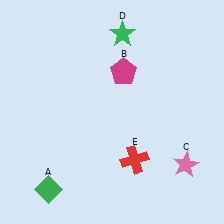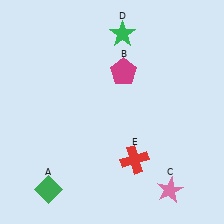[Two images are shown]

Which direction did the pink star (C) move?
The pink star (C) moved down.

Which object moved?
The pink star (C) moved down.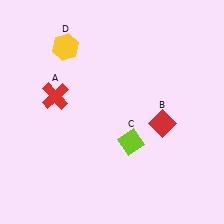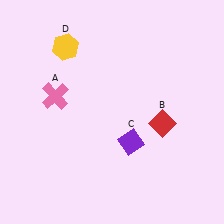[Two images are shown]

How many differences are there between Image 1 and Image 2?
There are 2 differences between the two images.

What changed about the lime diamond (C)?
In Image 1, C is lime. In Image 2, it changed to purple.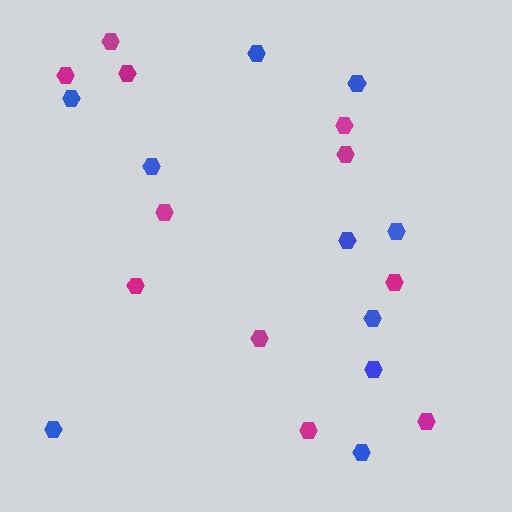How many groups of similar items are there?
There are 2 groups: one group of magenta hexagons (11) and one group of blue hexagons (10).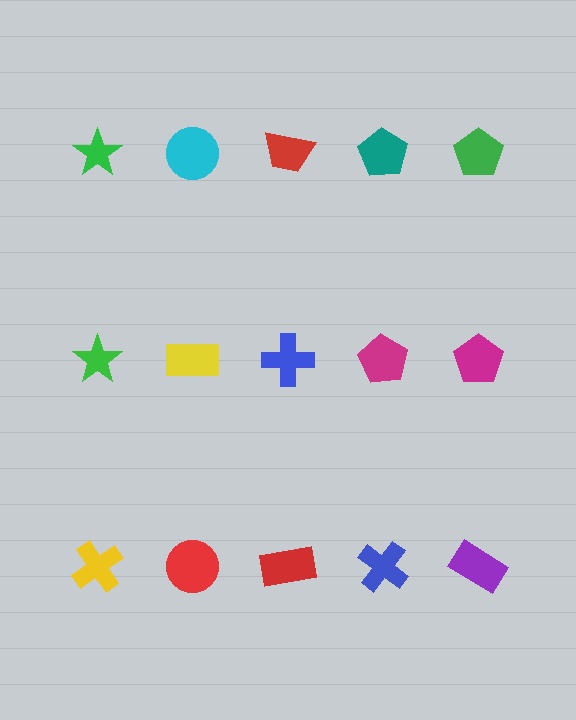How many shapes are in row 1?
5 shapes.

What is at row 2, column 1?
A green star.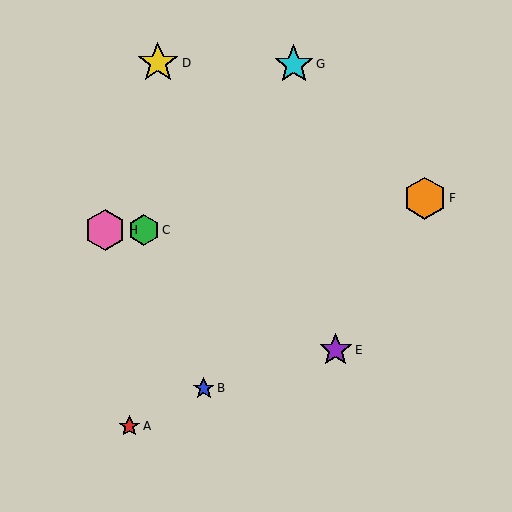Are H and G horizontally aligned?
No, H is at y≈230 and G is at y≈64.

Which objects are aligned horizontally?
Objects C, H are aligned horizontally.